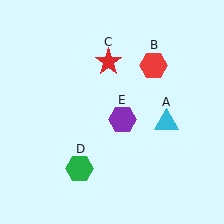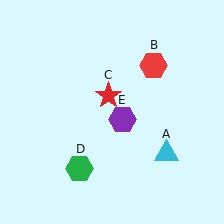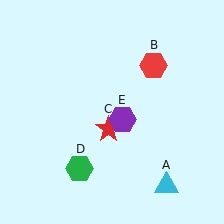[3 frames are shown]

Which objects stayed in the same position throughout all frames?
Red hexagon (object B) and green hexagon (object D) and purple hexagon (object E) remained stationary.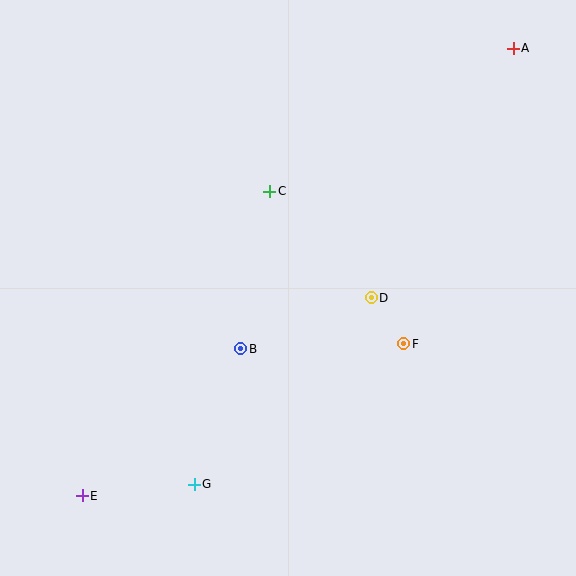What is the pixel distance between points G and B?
The distance between G and B is 143 pixels.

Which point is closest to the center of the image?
Point B at (241, 349) is closest to the center.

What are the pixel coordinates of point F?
Point F is at (404, 344).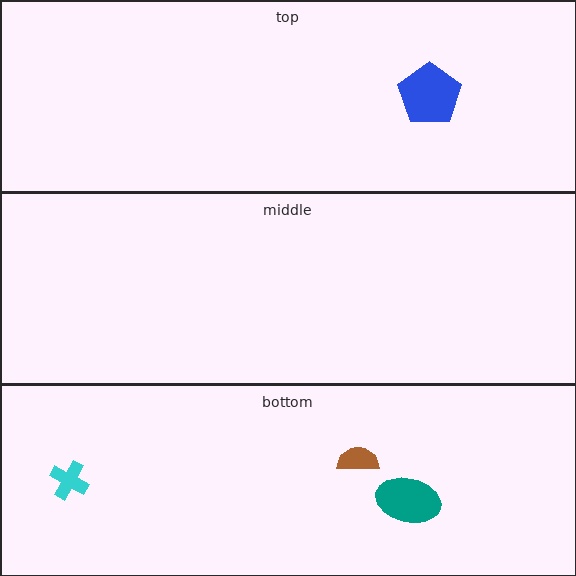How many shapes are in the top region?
1.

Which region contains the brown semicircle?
The bottom region.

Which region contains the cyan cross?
The bottom region.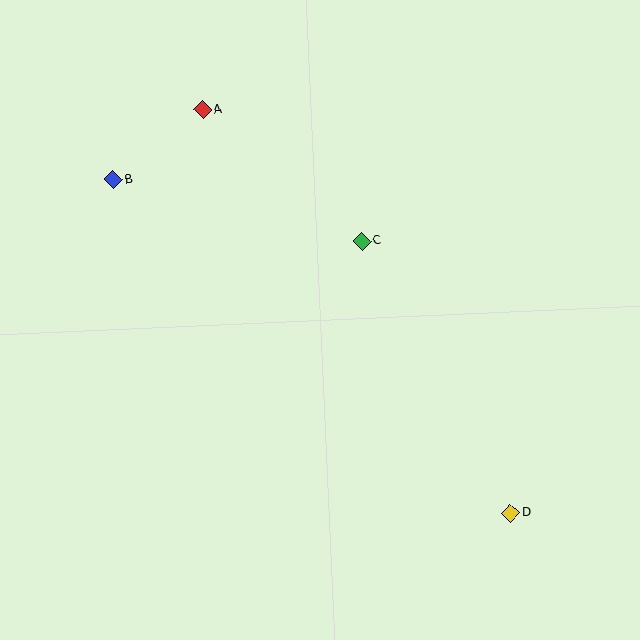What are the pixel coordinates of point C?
Point C is at (362, 241).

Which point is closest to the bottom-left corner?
Point B is closest to the bottom-left corner.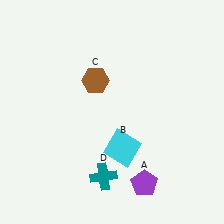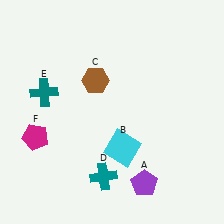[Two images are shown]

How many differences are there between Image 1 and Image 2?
There are 2 differences between the two images.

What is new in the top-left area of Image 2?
A teal cross (E) was added in the top-left area of Image 2.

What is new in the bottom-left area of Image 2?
A magenta pentagon (F) was added in the bottom-left area of Image 2.